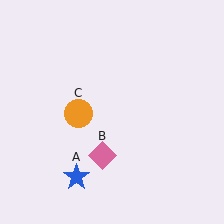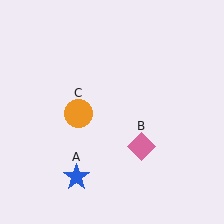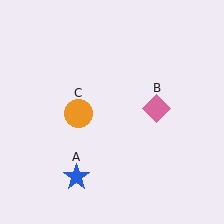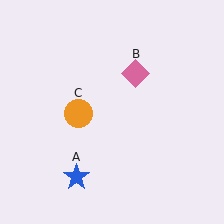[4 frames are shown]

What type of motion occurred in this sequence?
The pink diamond (object B) rotated counterclockwise around the center of the scene.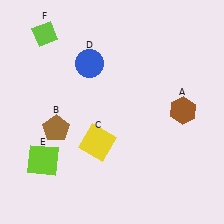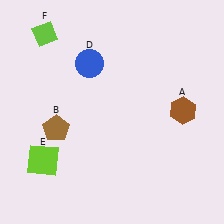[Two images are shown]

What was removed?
The yellow square (C) was removed in Image 2.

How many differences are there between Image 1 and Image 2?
There is 1 difference between the two images.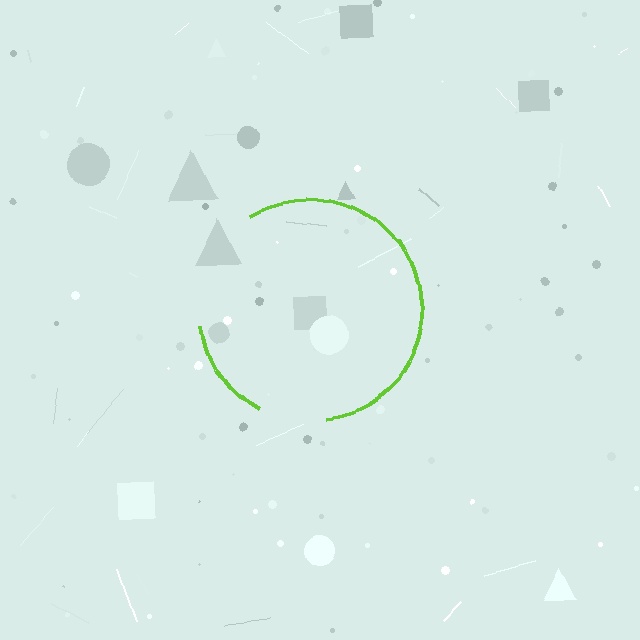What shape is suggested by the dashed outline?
The dashed outline suggests a circle.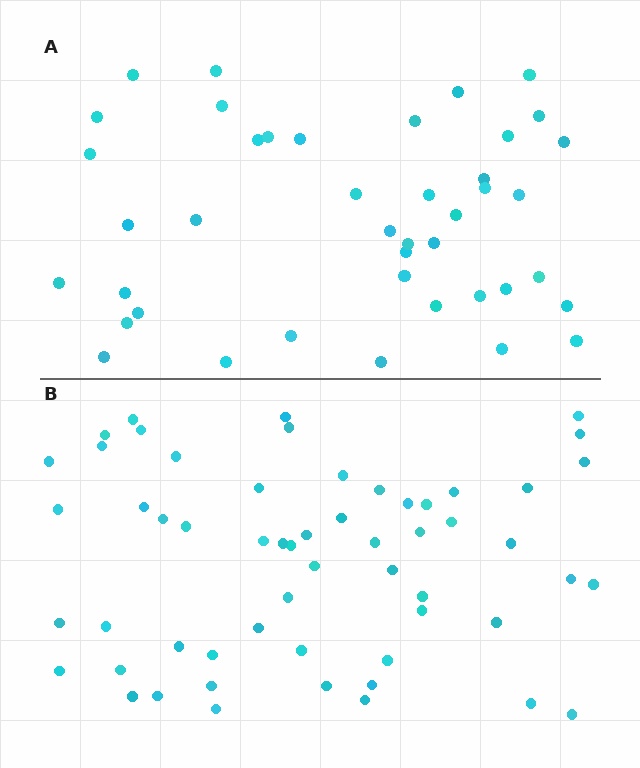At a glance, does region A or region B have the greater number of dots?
Region B (the bottom region) has more dots.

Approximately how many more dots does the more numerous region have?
Region B has approximately 15 more dots than region A.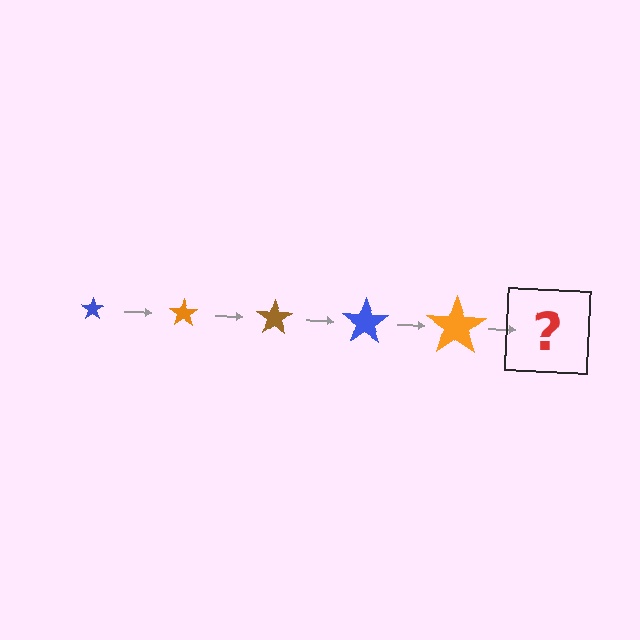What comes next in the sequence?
The next element should be a brown star, larger than the previous one.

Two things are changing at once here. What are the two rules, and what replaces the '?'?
The two rules are that the star grows larger each step and the color cycles through blue, orange, and brown. The '?' should be a brown star, larger than the previous one.